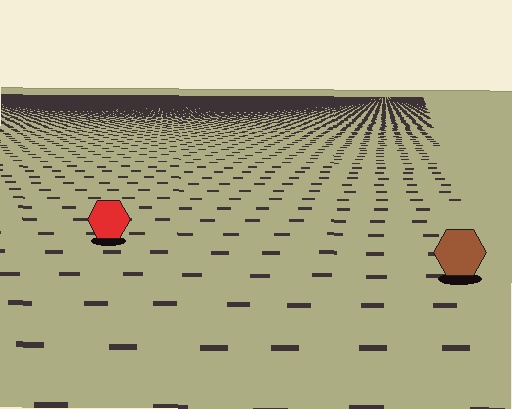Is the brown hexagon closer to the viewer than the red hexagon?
Yes. The brown hexagon is closer — you can tell from the texture gradient: the ground texture is coarser near it.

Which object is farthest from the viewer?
The red hexagon is farthest from the viewer. It appears smaller and the ground texture around it is denser.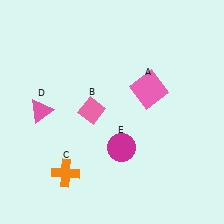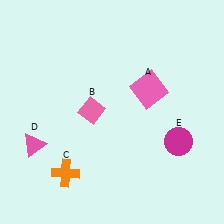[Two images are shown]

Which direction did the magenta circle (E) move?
The magenta circle (E) moved right.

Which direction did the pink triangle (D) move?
The pink triangle (D) moved down.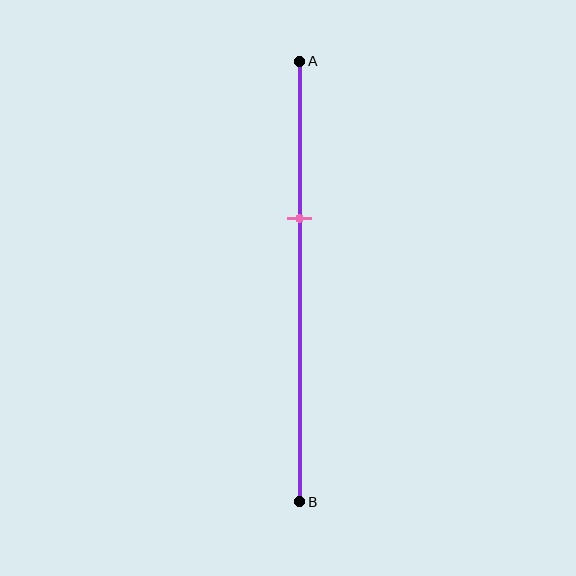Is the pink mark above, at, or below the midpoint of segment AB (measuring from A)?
The pink mark is above the midpoint of segment AB.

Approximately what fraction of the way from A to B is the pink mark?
The pink mark is approximately 35% of the way from A to B.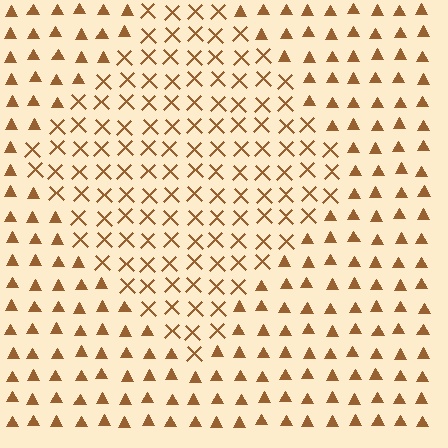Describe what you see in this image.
The image is filled with small brown elements arranged in a uniform grid. A diamond-shaped region contains X marks, while the surrounding area contains triangles. The boundary is defined purely by the change in element shape.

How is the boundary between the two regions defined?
The boundary is defined by a change in element shape: X marks inside vs. triangles outside. All elements share the same color and spacing.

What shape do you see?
I see a diamond.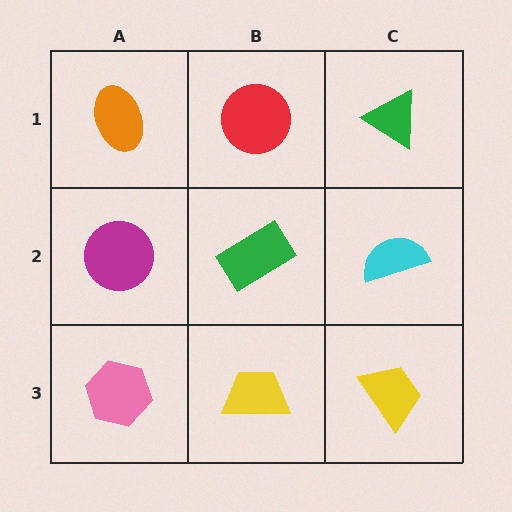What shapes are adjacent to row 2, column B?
A red circle (row 1, column B), a yellow trapezoid (row 3, column B), a magenta circle (row 2, column A), a cyan semicircle (row 2, column C).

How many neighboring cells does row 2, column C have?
3.